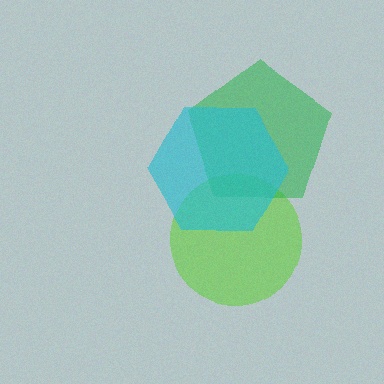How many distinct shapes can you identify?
There are 3 distinct shapes: a lime circle, a green pentagon, a cyan hexagon.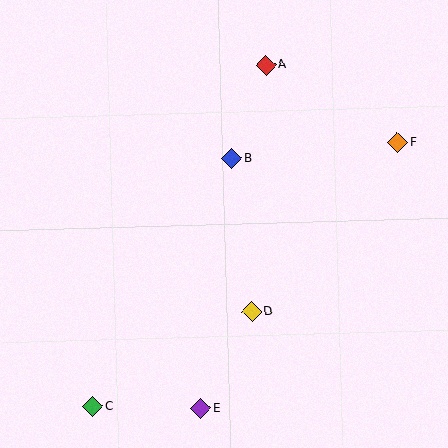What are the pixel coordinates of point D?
Point D is at (252, 312).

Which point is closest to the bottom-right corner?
Point D is closest to the bottom-right corner.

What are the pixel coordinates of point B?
Point B is at (232, 158).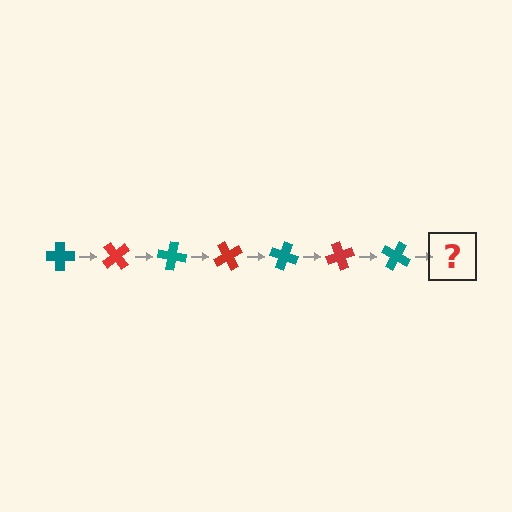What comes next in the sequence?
The next element should be a red cross, rotated 350 degrees from the start.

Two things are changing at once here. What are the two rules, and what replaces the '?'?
The two rules are that it rotates 50 degrees each step and the color cycles through teal and red. The '?' should be a red cross, rotated 350 degrees from the start.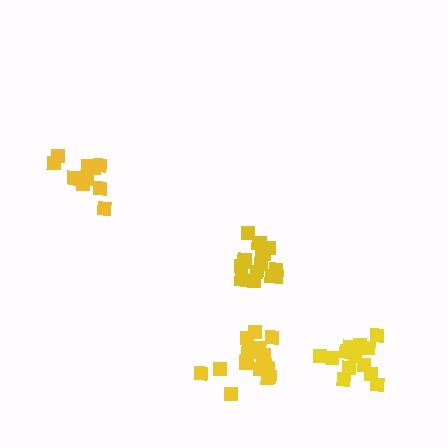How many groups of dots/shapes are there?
There are 4 groups.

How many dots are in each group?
Group 1: 15 dots, Group 2: 18 dots, Group 3: 15 dots, Group 4: 13 dots (61 total).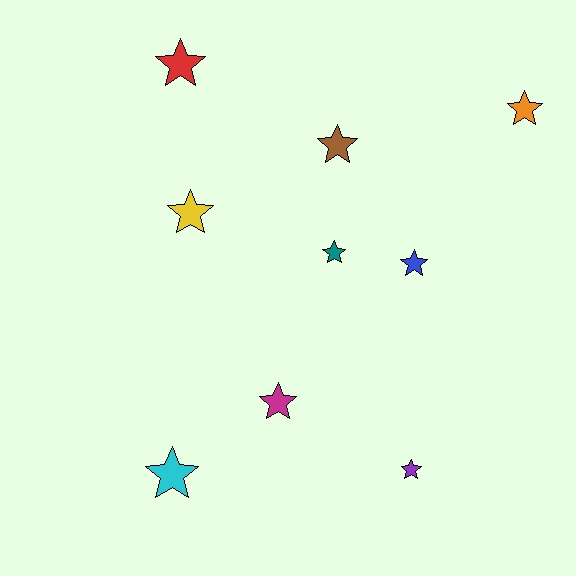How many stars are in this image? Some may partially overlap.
There are 9 stars.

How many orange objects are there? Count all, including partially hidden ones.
There is 1 orange object.